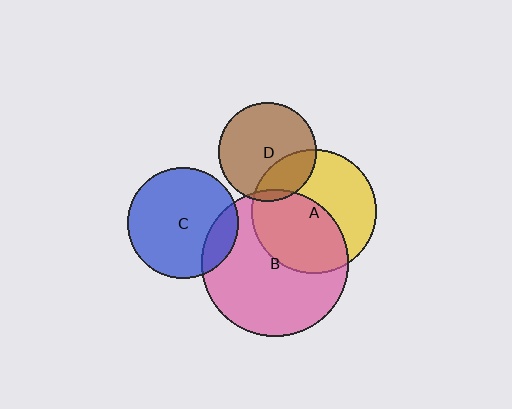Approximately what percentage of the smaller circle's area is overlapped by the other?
Approximately 5%.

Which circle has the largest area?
Circle B (pink).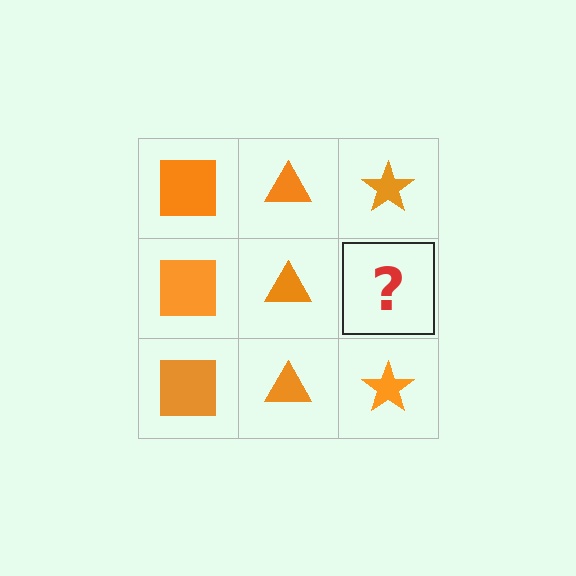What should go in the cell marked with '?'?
The missing cell should contain an orange star.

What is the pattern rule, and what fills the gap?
The rule is that each column has a consistent shape. The gap should be filled with an orange star.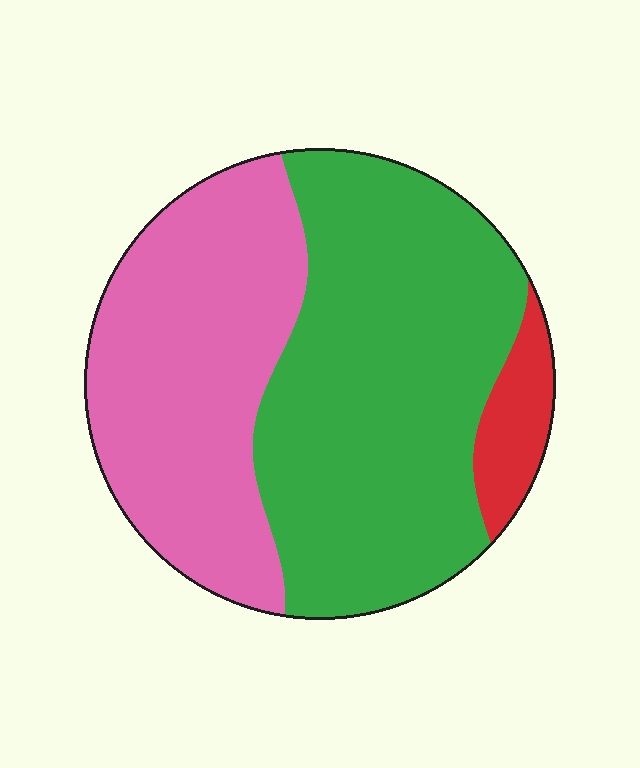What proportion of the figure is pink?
Pink takes up between a quarter and a half of the figure.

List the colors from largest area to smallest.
From largest to smallest: green, pink, red.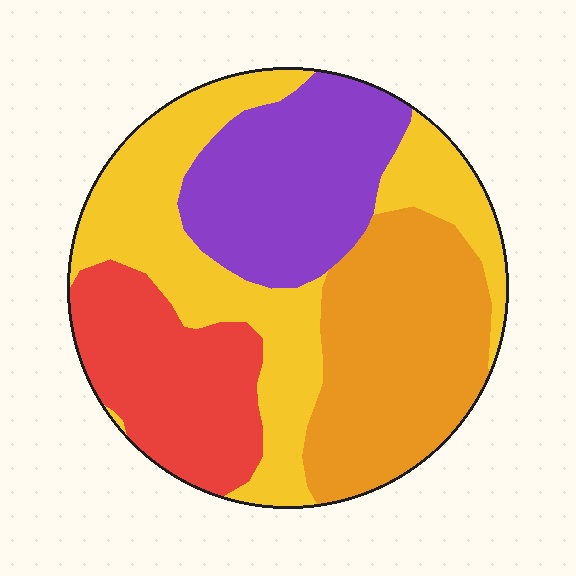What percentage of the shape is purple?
Purple covers around 20% of the shape.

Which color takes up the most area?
Yellow, at roughly 30%.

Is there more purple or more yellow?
Yellow.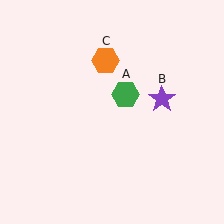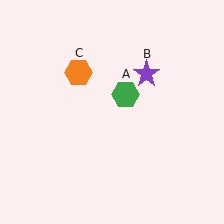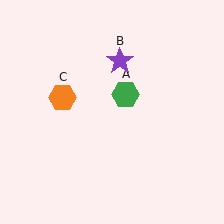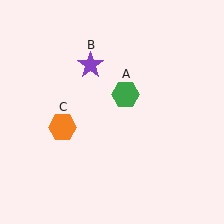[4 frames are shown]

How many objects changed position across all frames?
2 objects changed position: purple star (object B), orange hexagon (object C).